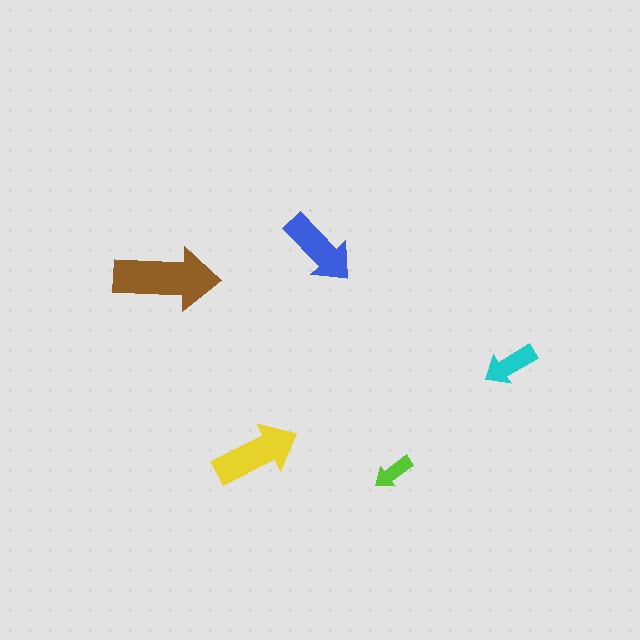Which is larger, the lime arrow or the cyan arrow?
The cyan one.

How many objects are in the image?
There are 5 objects in the image.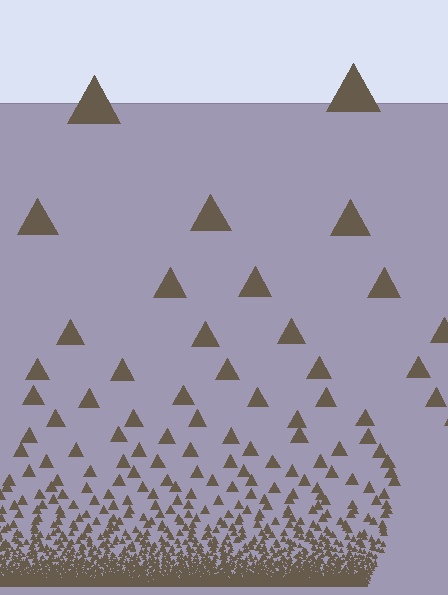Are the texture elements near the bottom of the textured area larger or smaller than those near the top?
Smaller. The gradient is inverted — elements near the bottom are smaller and denser.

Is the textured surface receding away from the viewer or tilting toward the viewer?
The surface appears to tilt toward the viewer. Texture elements get larger and sparser toward the top.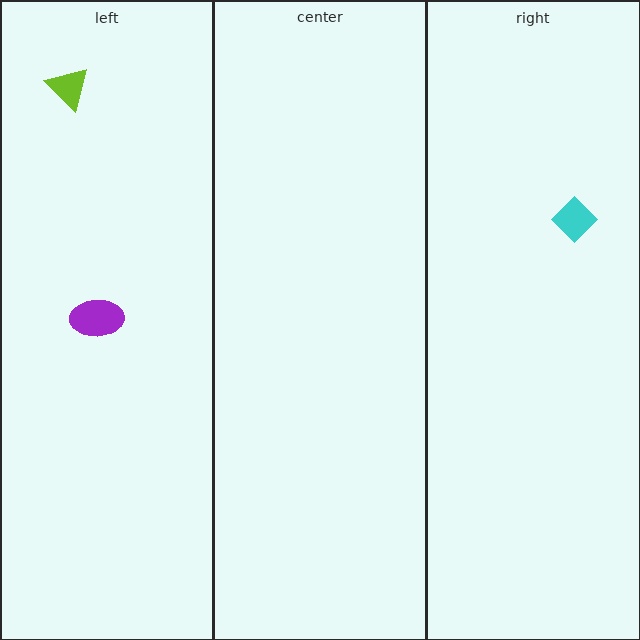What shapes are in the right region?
The cyan diamond.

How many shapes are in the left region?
2.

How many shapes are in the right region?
1.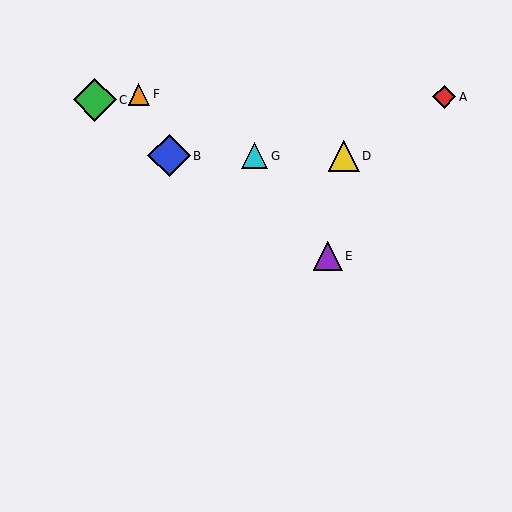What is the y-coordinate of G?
Object G is at y≈156.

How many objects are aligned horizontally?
3 objects (B, D, G) are aligned horizontally.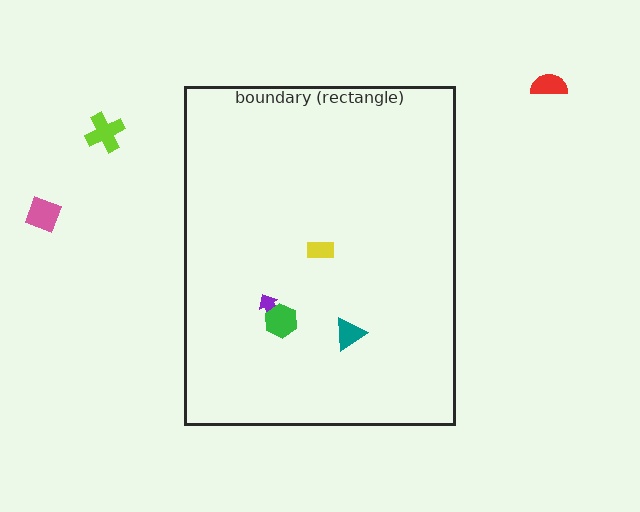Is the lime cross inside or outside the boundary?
Outside.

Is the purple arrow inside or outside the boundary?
Inside.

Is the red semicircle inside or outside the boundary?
Outside.